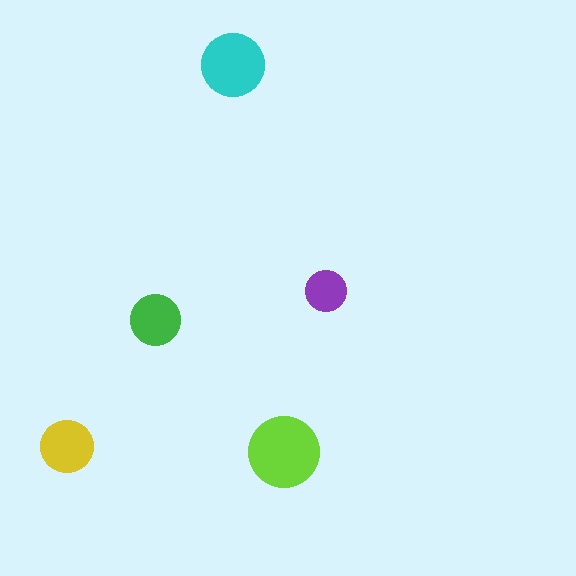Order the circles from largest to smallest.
the lime one, the cyan one, the yellow one, the green one, the purple one.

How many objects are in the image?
There are 5 objects in the image.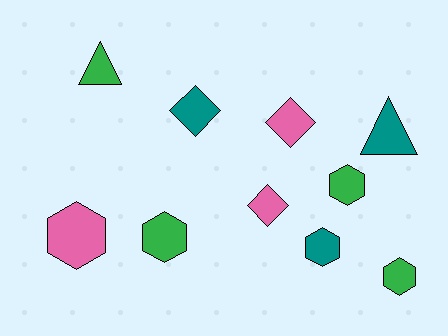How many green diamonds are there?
There are no green diamonds.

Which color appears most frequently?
Green, with 4 objects.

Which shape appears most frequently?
Hexagon, with 5 objects.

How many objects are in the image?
There are 10 objects.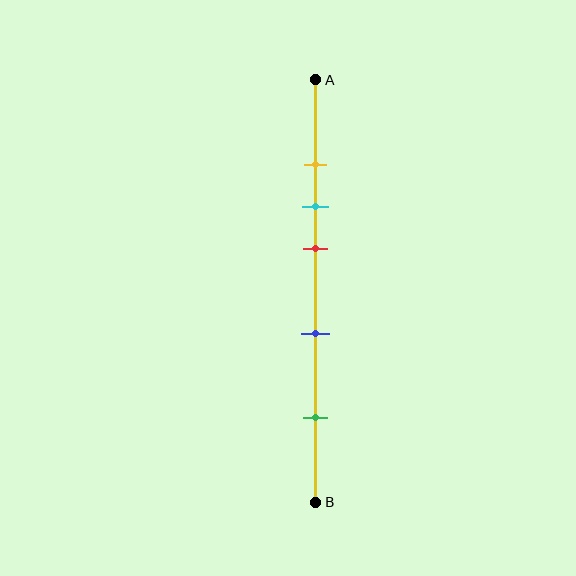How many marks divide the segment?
There are 5 marks dividing the segment.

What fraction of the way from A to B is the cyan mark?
The cyan mark is approximately 30% (0.3) of the way from A to B.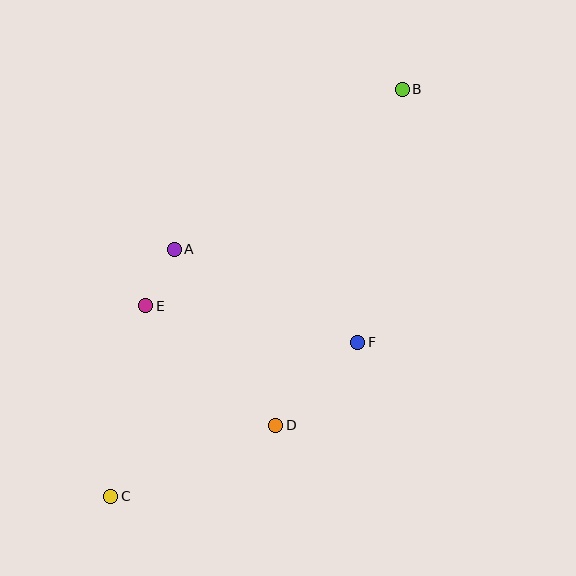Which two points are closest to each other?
Points A and E are closest to each other.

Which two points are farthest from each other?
Points B and C are farthest from each other.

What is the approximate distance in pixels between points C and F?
The distance between C and F is approximately 292 pixels.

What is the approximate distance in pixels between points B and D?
The distance between B and D is approximately 359 pixels.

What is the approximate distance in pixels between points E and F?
The distance between E and F is approximately 215 pixels.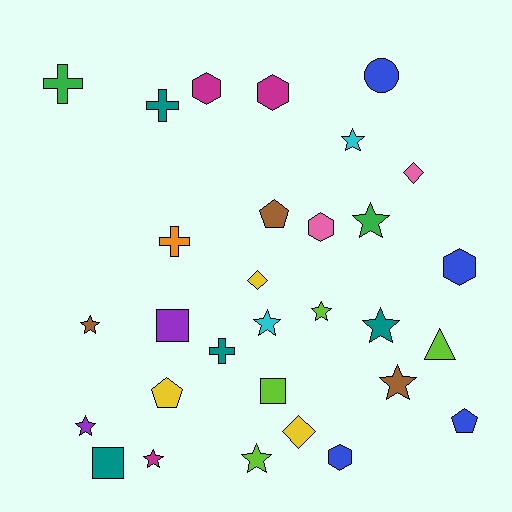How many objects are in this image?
There are 30 objects.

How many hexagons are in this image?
There are 5 hexagons.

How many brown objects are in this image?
There are 3 brown objects.